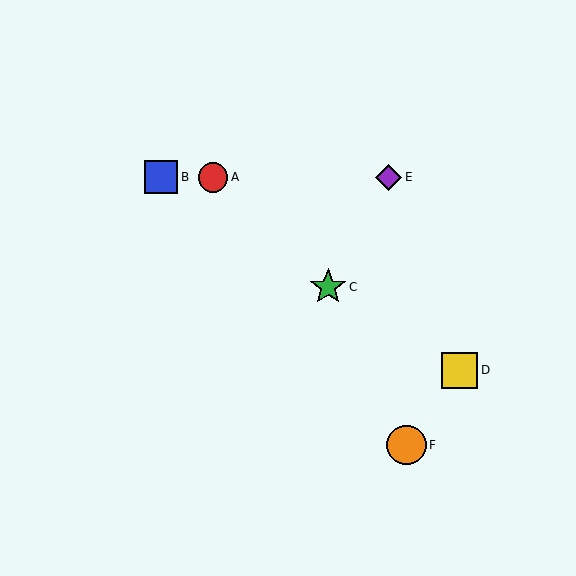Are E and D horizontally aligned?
No, E is at y≈177 and D is at y≈370.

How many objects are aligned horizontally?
3 objects (A, B, E) are aligned horizontally.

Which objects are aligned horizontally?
Objects A, B, E are aligned horizontally.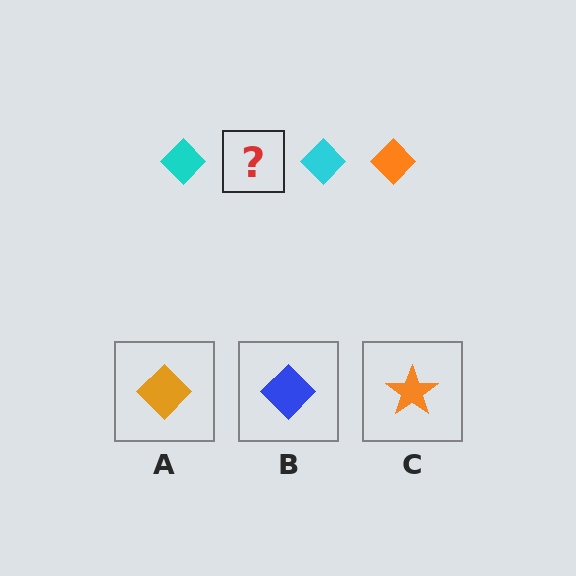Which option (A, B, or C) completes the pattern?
A.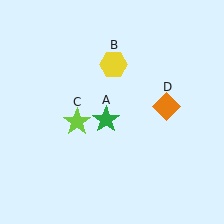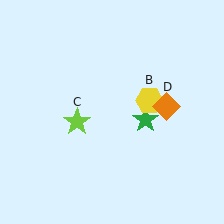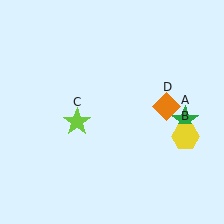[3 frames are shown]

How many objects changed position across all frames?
2 objects changed position: green star (object A), yellow hexagon (object B).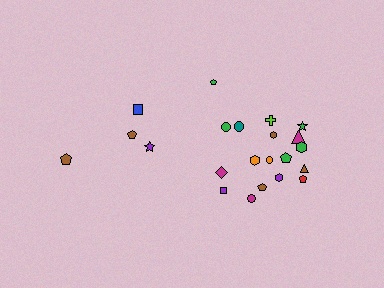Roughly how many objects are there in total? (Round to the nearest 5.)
Roughly 20 objects in total.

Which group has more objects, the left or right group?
The right group.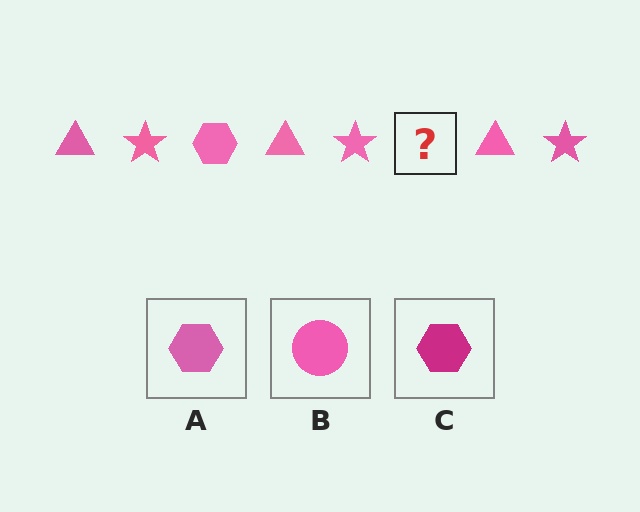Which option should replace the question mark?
Option A.